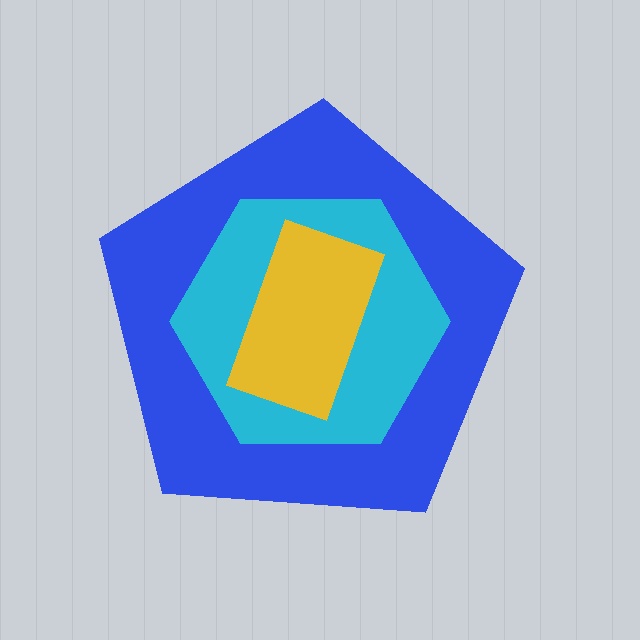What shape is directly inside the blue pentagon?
The cyan hexagon.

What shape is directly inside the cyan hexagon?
The yellow rectangle.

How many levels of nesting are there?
3.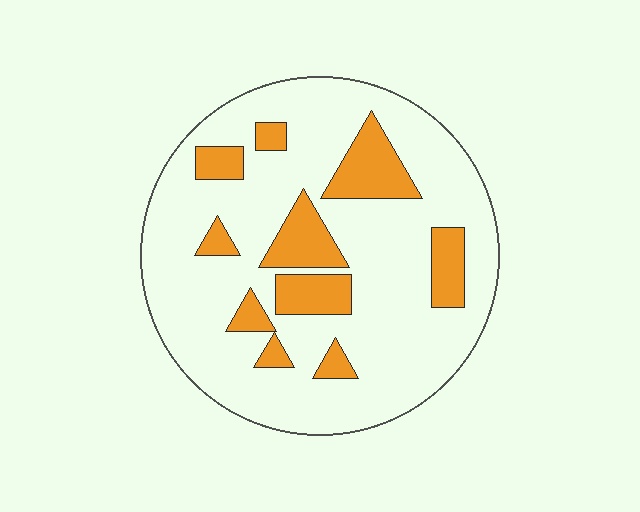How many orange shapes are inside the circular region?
10.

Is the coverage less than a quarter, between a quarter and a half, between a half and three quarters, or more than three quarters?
Less than a quarter.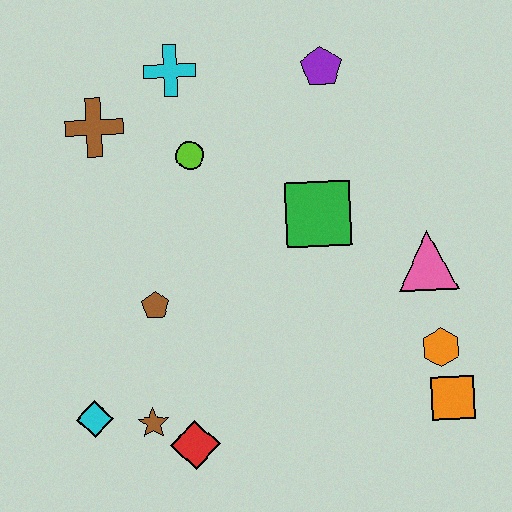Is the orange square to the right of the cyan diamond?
Yes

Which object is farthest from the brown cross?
The orange square is farthest from the brown cross.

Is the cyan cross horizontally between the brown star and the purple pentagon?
Yes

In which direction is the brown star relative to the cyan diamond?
The brown star is to the right of the cyan diamond.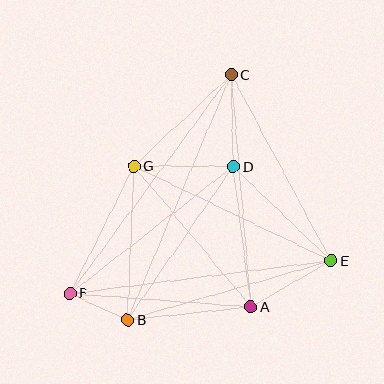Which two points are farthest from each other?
Points C and F are farthest from each other.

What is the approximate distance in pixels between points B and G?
The distance between B and G is approximately 154 pixels.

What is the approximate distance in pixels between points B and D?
The distance between B and D is approximately 186 pixels.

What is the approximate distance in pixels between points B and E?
The distance between B and E is approximately 212 pixels.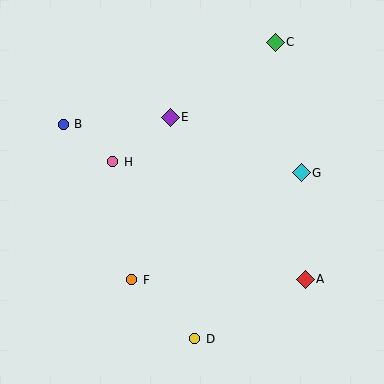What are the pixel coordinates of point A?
Point A is at (305, 279).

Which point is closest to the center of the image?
Point E at (170, 117) is closest to the center.